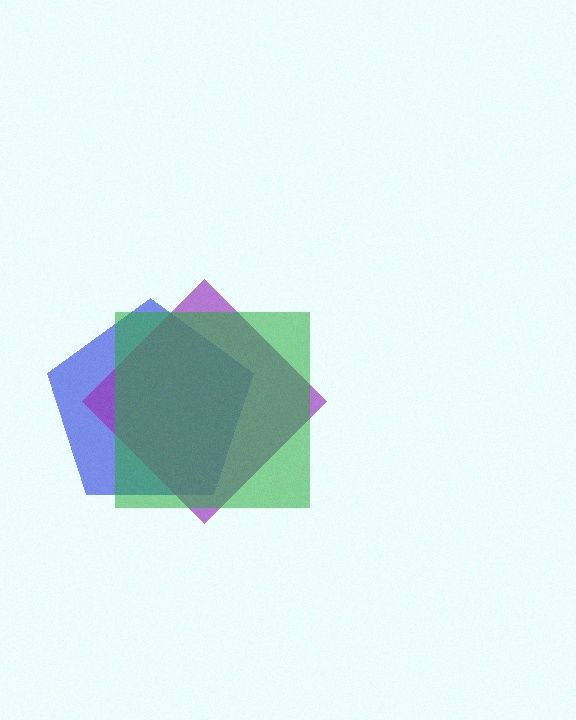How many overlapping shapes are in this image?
There are 3 overlapping shapes in the image.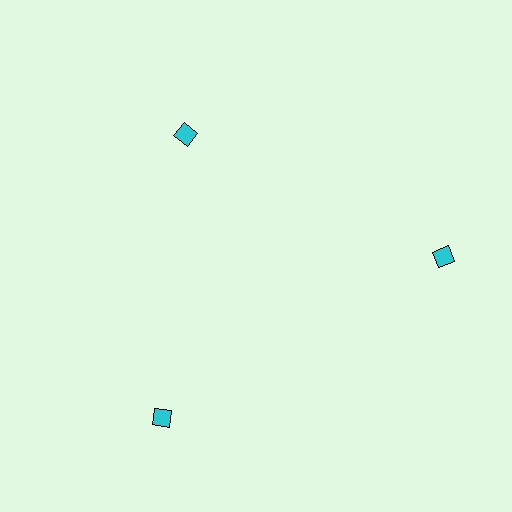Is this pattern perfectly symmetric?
No. The 3 cyan diamonds are arranged in a ring, but one element near the 11 o'clock position is pulled inward toward the center, breaking the 3-fold rotational symmetry.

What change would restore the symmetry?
The symmetry would be restored by moving it outward, back onto the ring so that all 3 diamonds sit at equal angles and equal distance from the center.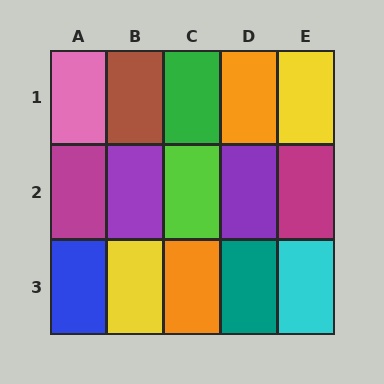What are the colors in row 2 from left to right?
Magenta, purple, lime, purple, magenta.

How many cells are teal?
1 cell is teal.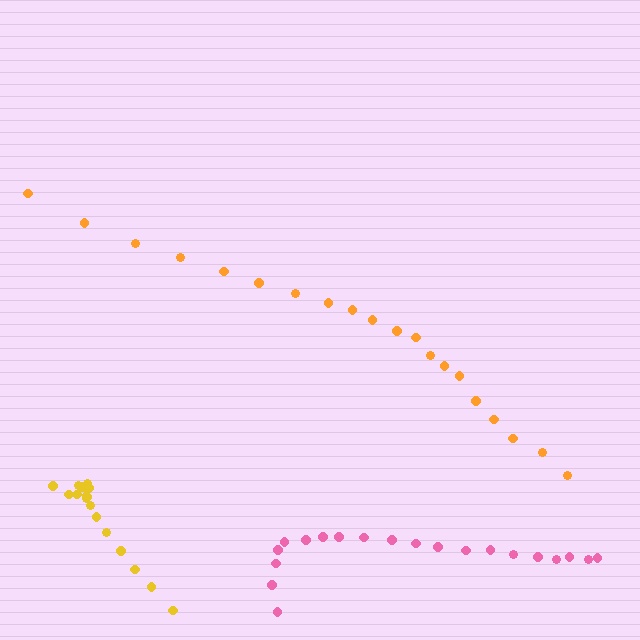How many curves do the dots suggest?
There are 3 distinct paths.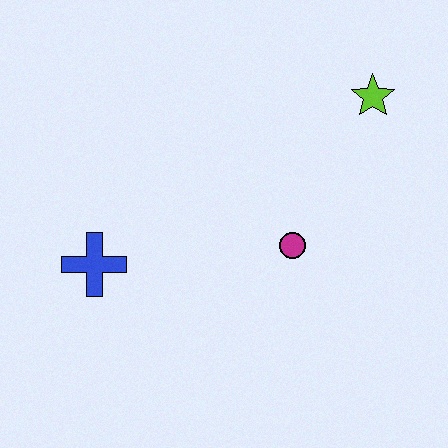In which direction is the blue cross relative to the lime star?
The blue cross is to the left of the lime star.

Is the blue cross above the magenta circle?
No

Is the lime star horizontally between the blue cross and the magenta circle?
No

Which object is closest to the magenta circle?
The lime star is closest to the magenta circle.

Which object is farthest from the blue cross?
The lime star is farthest from the blue cross.